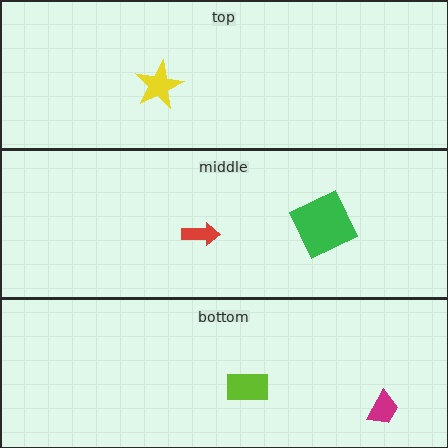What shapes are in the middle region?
The green square, the red arrow.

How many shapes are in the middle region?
2.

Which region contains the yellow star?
The top region.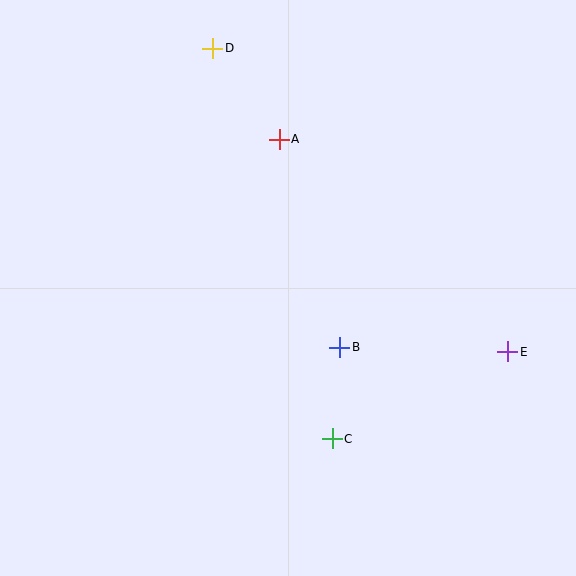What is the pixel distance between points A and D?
The distance between A and D is 113 pixels.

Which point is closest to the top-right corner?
Point A is closest to the top-right corner.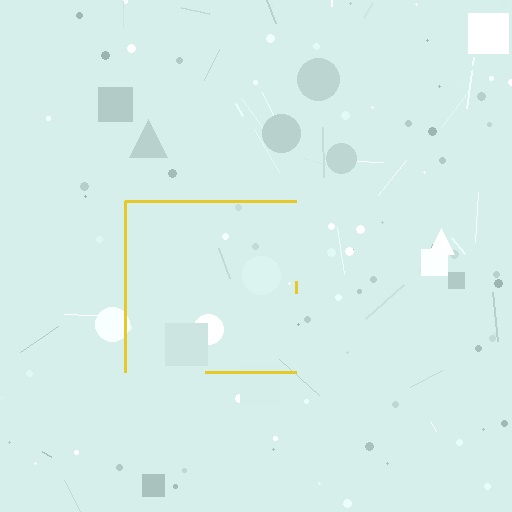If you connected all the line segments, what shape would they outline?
They would outline a square.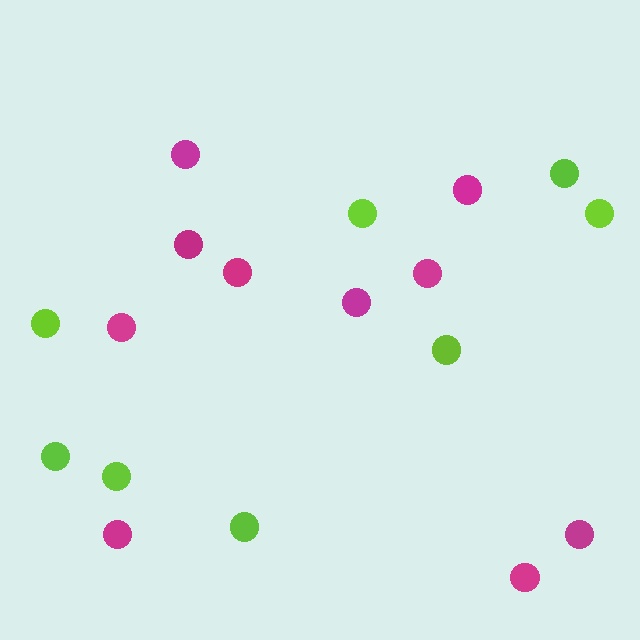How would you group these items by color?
There are 2 groups: one group of magenta circles (10) and one group of lime circles (8).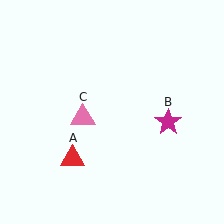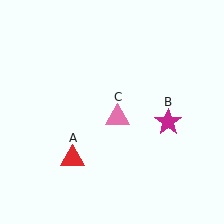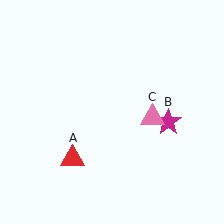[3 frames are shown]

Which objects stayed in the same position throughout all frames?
Red triangle (object A) and magenta star (object B) remained stationary.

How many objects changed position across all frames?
1 object changed position: pink triangle (object C).